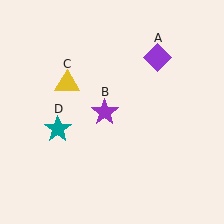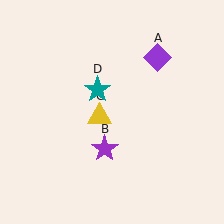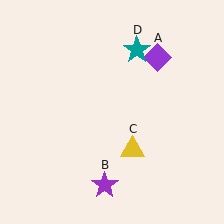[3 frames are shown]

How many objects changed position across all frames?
3 objects changed position: purple star (object B), yellow triangle (object C), teal star (object D).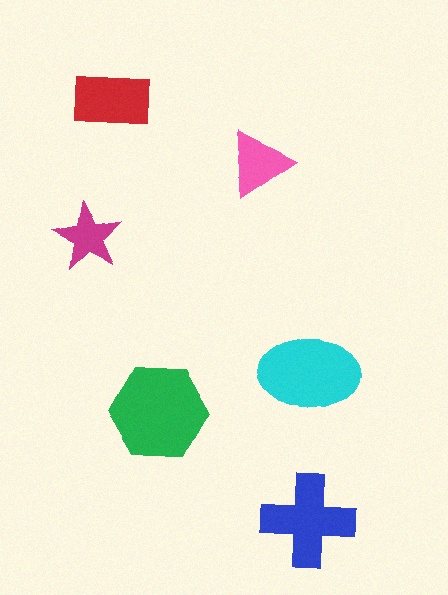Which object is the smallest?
The magenta star.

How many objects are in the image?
There are 6 objects in the image.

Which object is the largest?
The green hexagon.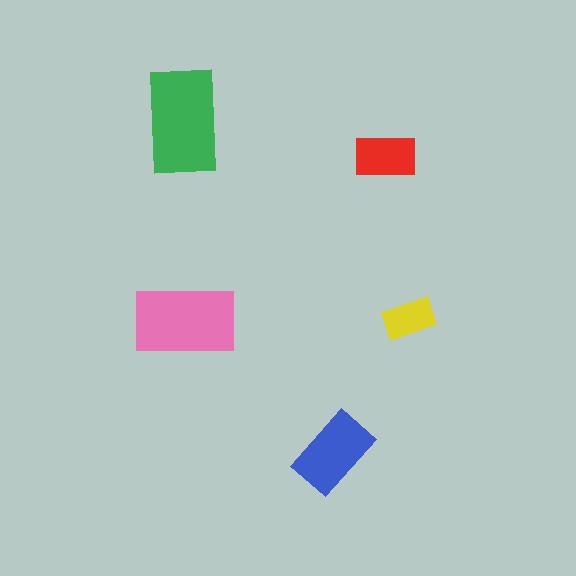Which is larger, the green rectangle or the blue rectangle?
The green one.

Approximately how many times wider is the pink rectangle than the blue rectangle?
About 1.5 times wider.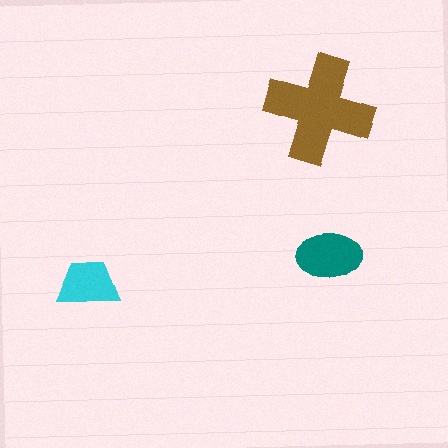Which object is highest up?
The brown cross is topmost.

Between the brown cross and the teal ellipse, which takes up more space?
The brown cross.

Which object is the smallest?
The cyan trapezoid.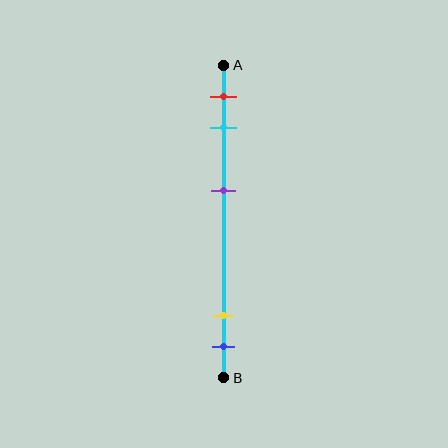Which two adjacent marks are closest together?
The yellow and blue marks are the closest adjacent pair.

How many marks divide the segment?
There are 5 marks dividing the segment.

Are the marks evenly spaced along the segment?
No, the marks are not evenly spaced.